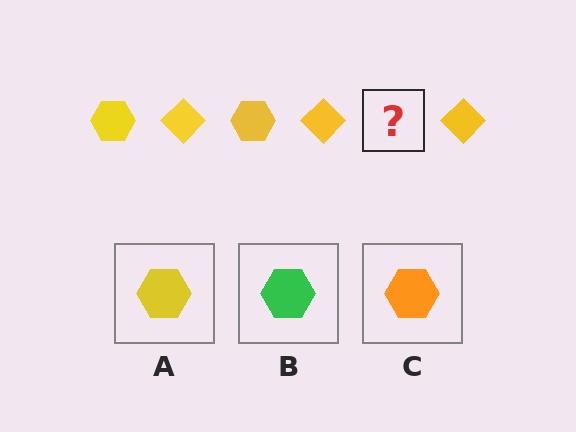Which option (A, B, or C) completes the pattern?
A.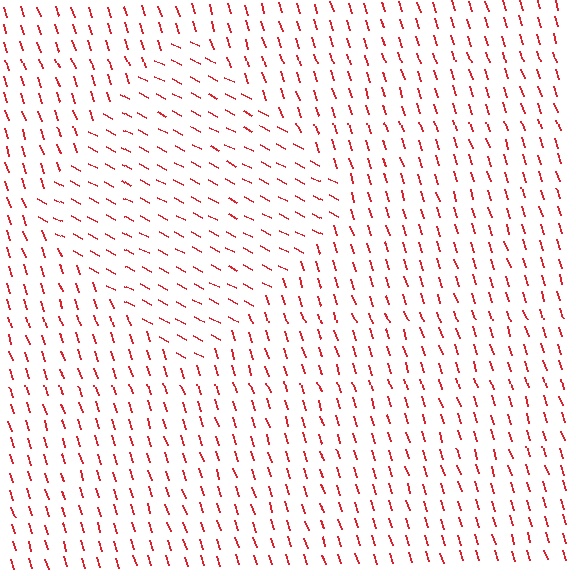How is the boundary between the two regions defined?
The boundary is defined purely by a change in line orientation (approximately 45 degrees difference). All lines are the same color and thickness.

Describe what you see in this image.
The image is filled with small red line segments. A diamond region in the image has lines oriented differently from the surrounding lines, creating a visible texture boundary.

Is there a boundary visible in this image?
Yes, there is a texture boundary formed by a change in line orientation.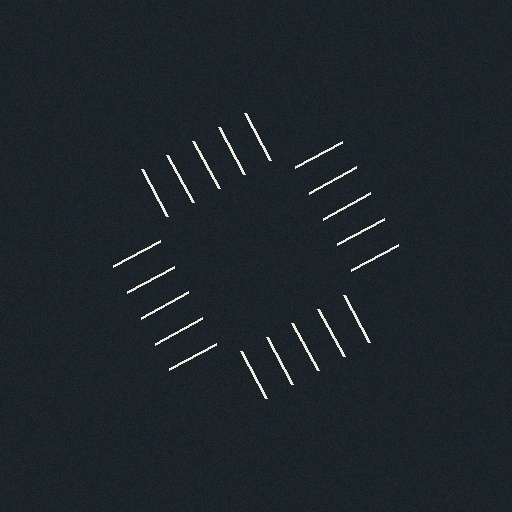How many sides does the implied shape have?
4 sides — the line-ends trace a square.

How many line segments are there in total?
20 — 5 along each of the 4 edges.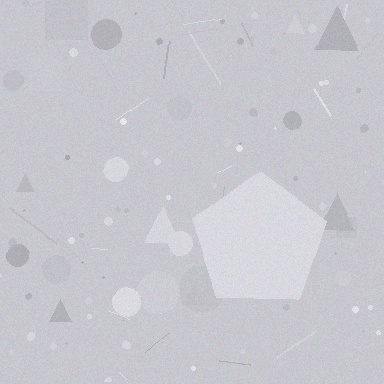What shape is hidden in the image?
A pentagon is hidden in the image.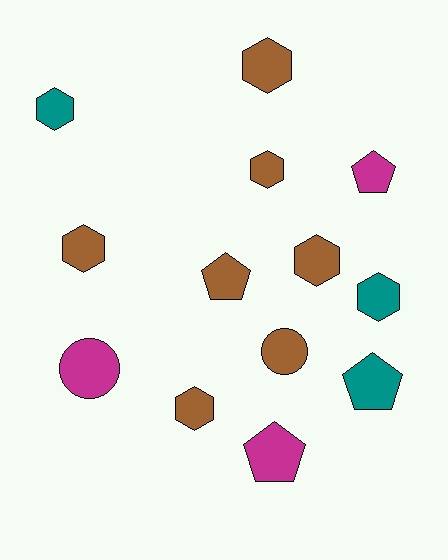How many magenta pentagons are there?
There are 2 magenta pentagons.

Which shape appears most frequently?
Hexagon, with 7 objects.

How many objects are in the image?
There are 13 objects.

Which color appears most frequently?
Brown, with 7 objects.